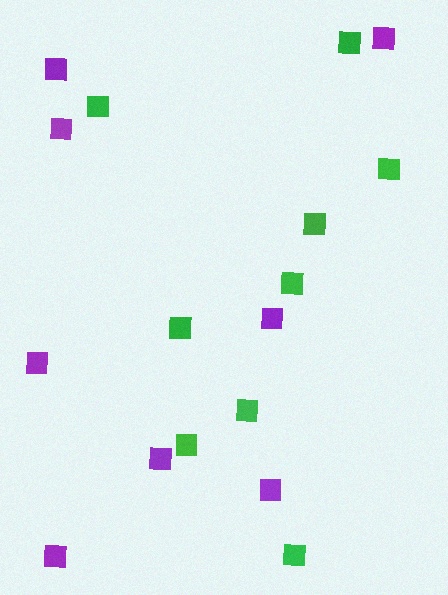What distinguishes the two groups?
There are 2 groups: one group of green squares (9) and one group of purple squares (8).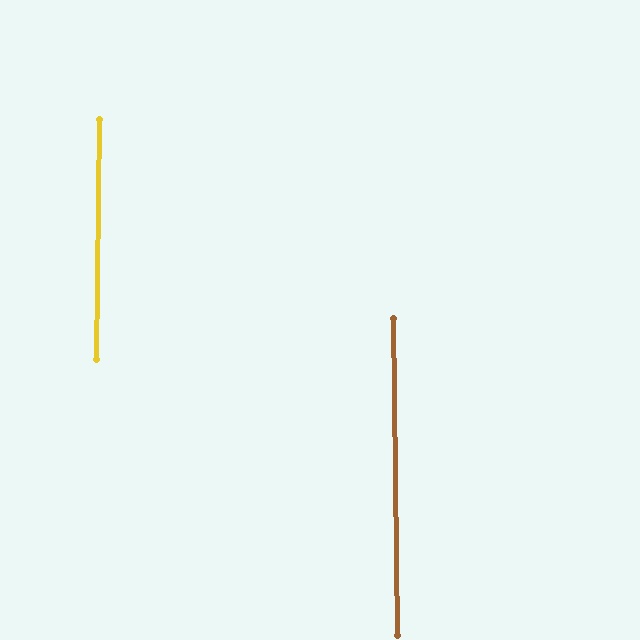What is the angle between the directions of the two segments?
Approximately 1 degree.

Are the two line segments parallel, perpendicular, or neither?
Parallel — their directions differ by only 1.4°.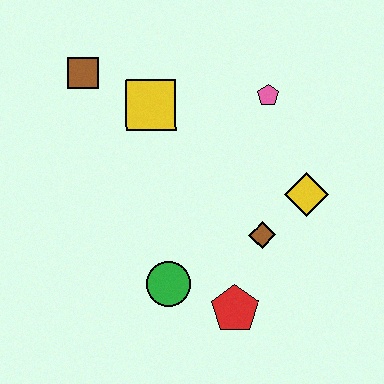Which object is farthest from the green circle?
The brown square is farthest from the green circle.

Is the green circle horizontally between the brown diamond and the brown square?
Yes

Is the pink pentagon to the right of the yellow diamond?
No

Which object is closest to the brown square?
The yellow square is closest to the brown square.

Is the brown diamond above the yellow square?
No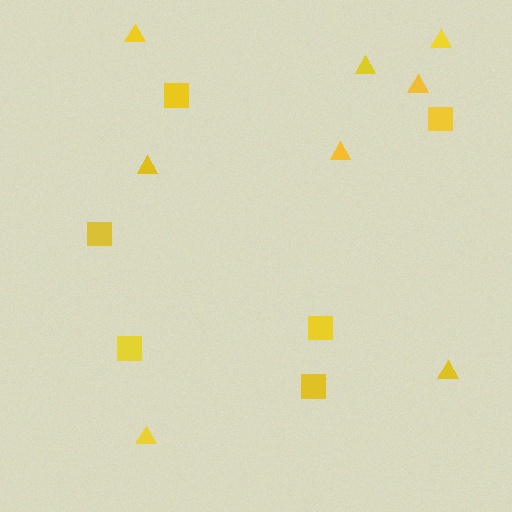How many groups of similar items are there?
There are 2 groups: one group of triangles (8) and one group of squares (6).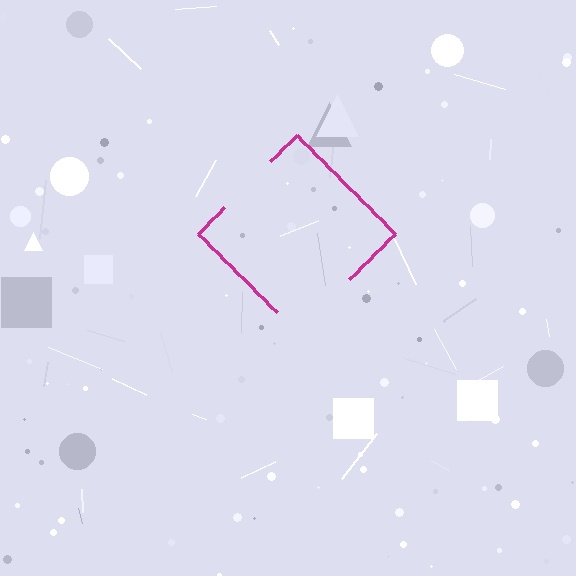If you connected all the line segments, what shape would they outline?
They would outline a diamond.